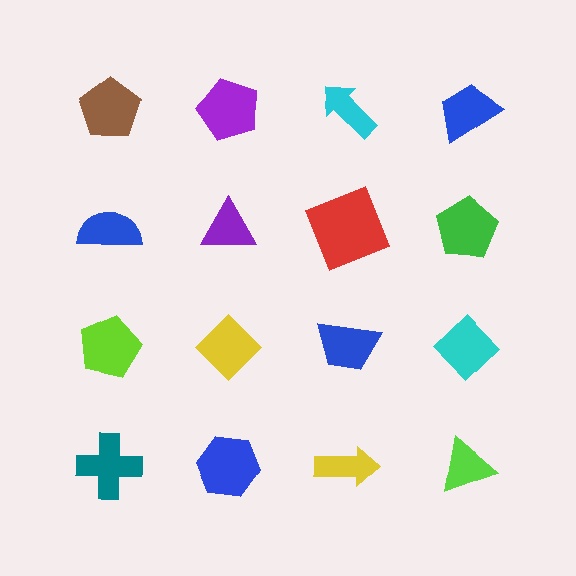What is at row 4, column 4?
A lime triangle.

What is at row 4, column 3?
A yellow arrow.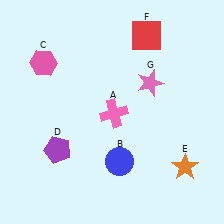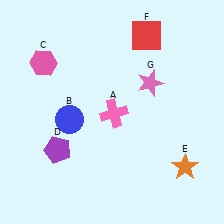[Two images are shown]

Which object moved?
The blue circle (B) moved left.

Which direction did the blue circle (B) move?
The blue circle (B) moved left.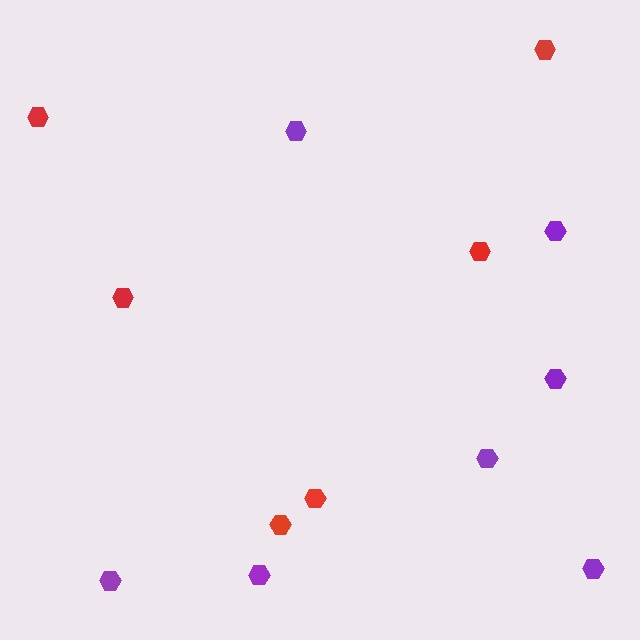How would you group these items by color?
There are 2 groups: one group of red hexagons (6) and one group of purple hexagons (7).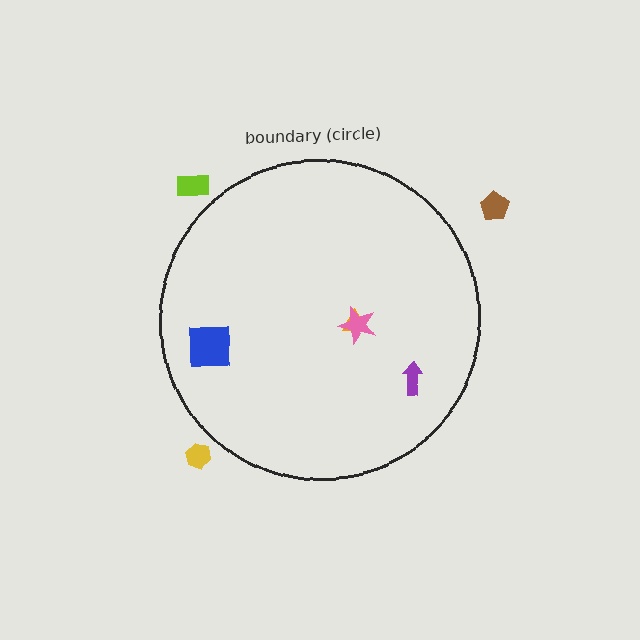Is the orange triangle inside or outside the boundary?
Inside.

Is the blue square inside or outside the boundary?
Inside.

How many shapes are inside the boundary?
4 inside, 3 outside.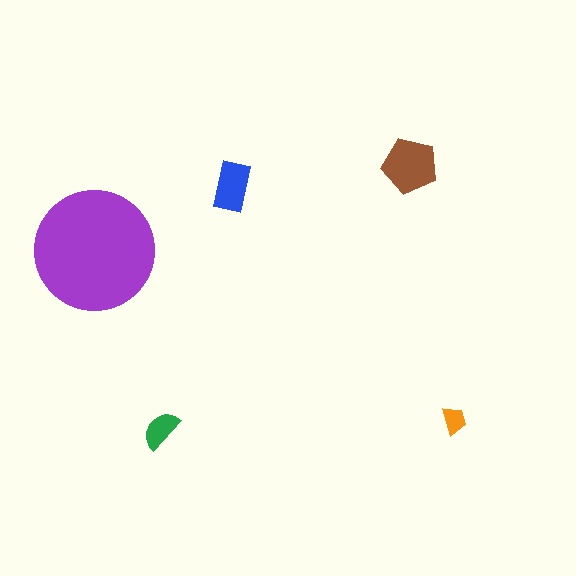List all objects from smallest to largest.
The orange trapezoid, the green semicircle, the blue rectangle, the brown pentagon, the purple circle.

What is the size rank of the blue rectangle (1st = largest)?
3rd.